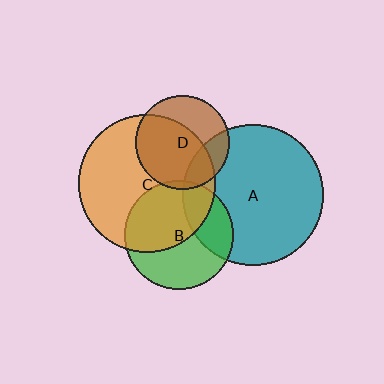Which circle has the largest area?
Circle A (teal).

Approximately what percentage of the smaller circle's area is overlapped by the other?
Approximately 60%.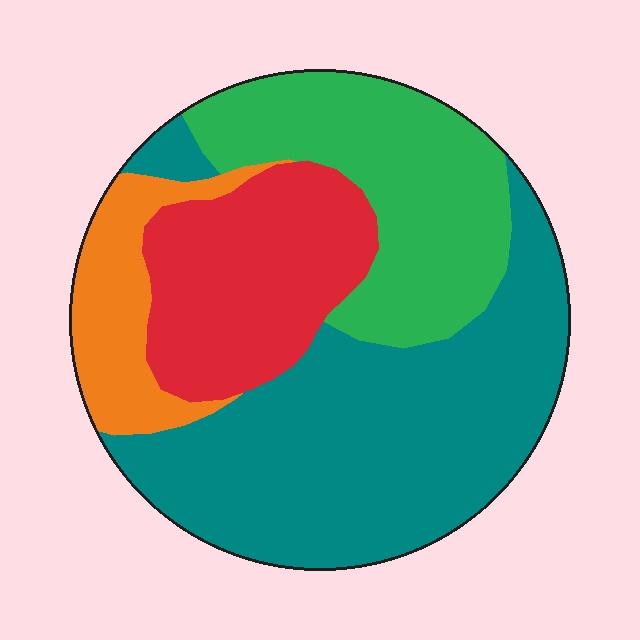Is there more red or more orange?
Red.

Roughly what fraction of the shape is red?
Red covers 21% of the shape.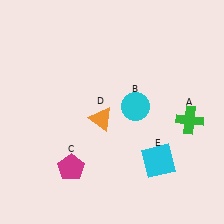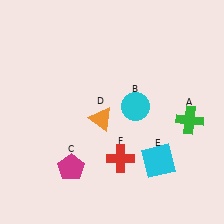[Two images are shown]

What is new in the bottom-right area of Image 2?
A red cross (F) was added in the bottom-right area of Image 2.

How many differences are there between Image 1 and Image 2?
There is 1 difference between the two images.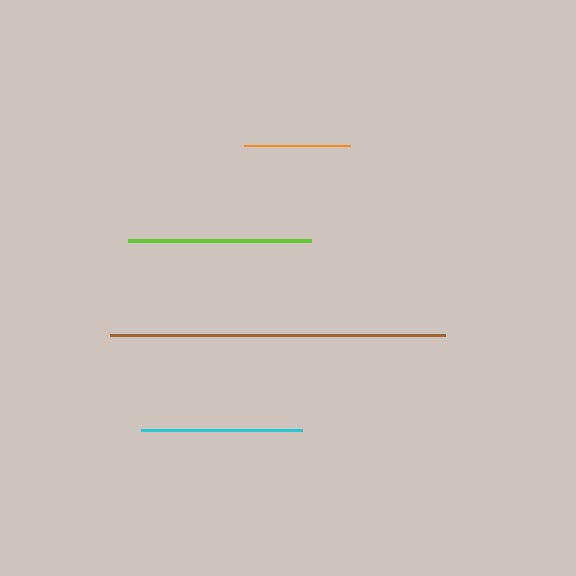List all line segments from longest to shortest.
From longest to shortest: brown, lime, cyan, orange.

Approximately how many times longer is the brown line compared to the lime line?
The brown line is approximately 1.8 times the length of the lime line.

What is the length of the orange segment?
The orange segment is approximately 107 pixels long.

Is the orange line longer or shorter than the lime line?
The lime line is longer than the orange line.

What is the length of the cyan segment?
The cyan segment is approximately 160 pixels long.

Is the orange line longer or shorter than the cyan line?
The cyan line is longer than the orange line.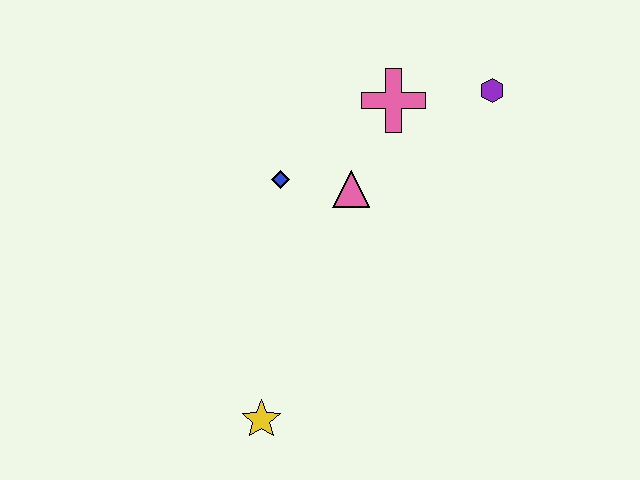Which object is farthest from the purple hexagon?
The yellow star is farthest from the purple hexagon.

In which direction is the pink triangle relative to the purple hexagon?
The pink triangle is to the left of the purple hexagon.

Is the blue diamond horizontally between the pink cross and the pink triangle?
No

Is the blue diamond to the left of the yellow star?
No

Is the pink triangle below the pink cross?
Yes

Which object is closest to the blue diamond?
The pink triangle is closest to the blue diamond.